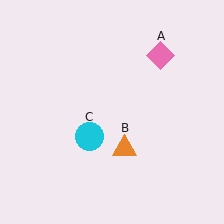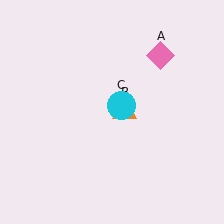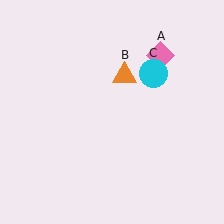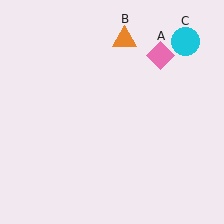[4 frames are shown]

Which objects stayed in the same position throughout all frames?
Pink diamond (object A) remained stationary.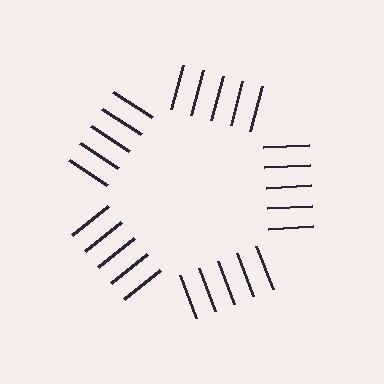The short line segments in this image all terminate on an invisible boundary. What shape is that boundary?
An illusory pentagon — the line segments terminate on its edges but no continuous stroke is drawn.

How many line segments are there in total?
25 — 5 along each of the 5 edges.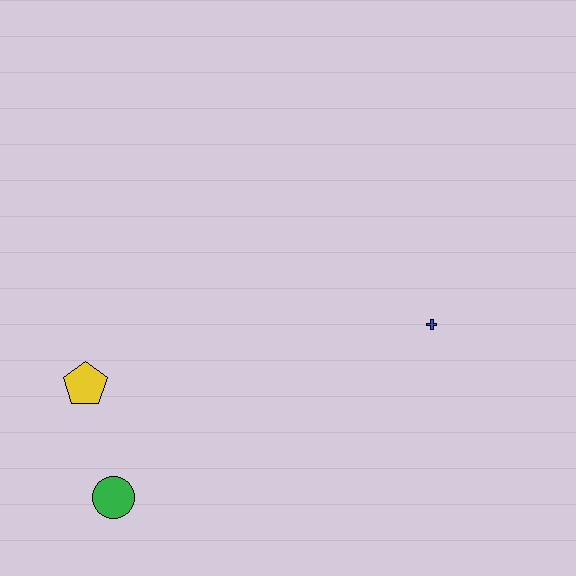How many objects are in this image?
There are 3 objects.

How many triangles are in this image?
There are no triangles.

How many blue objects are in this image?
There is 1 blue object.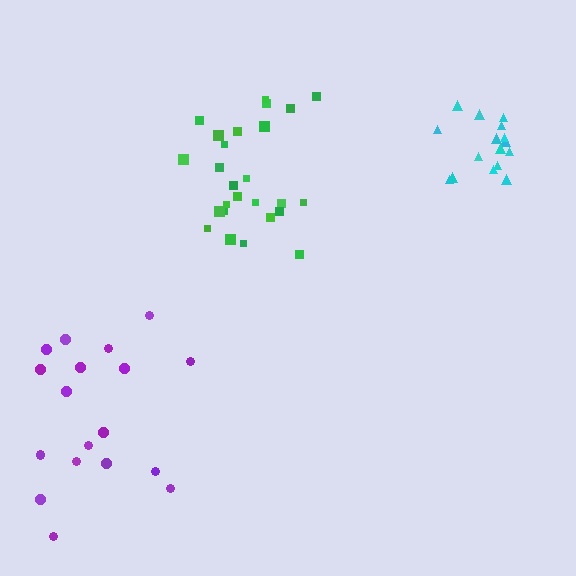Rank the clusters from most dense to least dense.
cyan, green, purple.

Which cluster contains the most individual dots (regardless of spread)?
Green (26).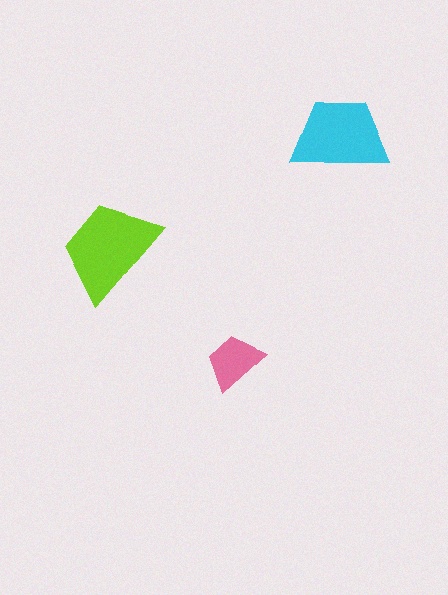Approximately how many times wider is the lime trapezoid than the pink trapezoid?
About 2 times wider.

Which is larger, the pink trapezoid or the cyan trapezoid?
The cyan one.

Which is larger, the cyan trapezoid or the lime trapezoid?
The lime one.